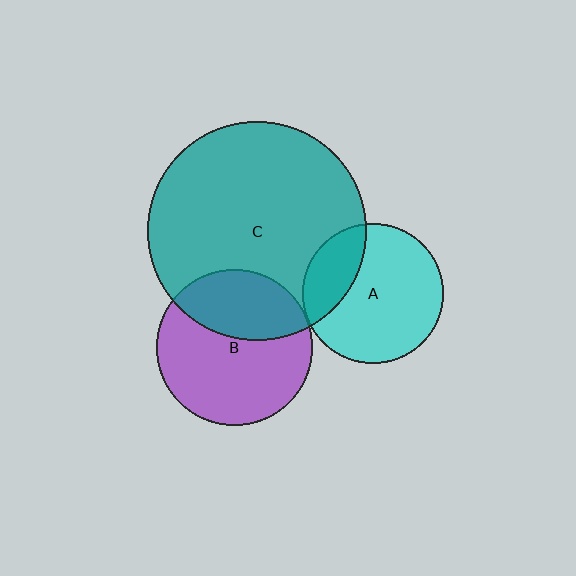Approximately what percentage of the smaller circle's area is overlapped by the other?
Approximately 35%.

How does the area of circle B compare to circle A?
Approximately 1.2 times.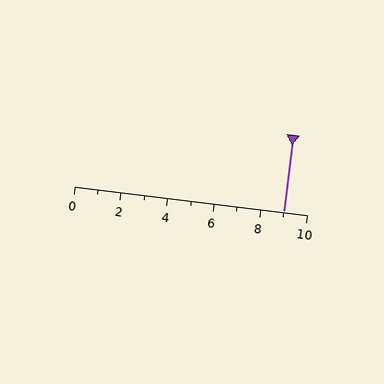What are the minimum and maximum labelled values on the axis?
The axis runs from 0 to 10.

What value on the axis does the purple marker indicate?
The marker indicates approximately 9.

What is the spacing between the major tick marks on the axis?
The major ticks are spaced 2 apart.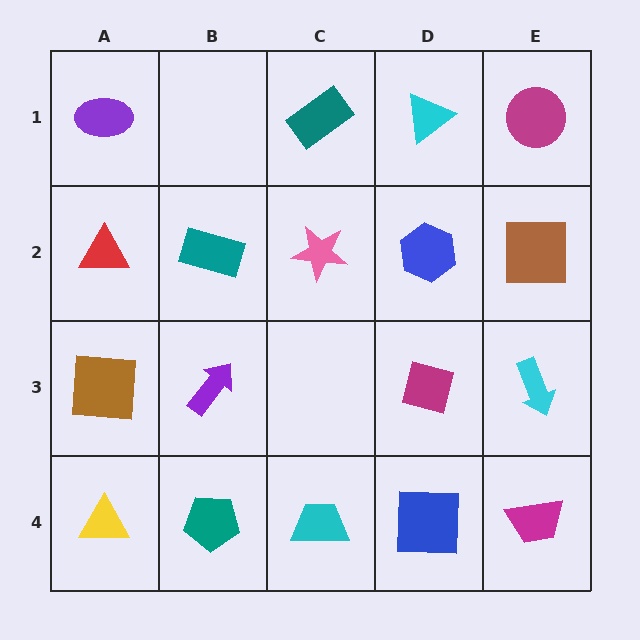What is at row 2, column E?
A brown square.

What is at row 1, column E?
A magenta circle.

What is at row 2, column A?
A red triangle.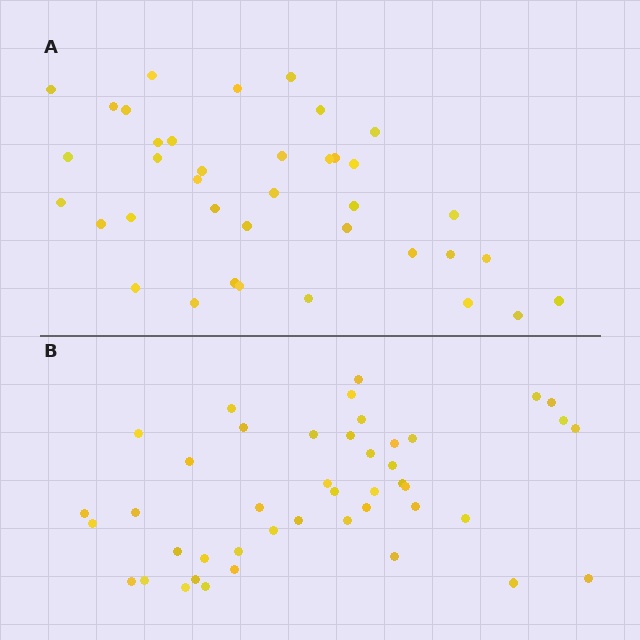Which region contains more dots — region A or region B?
Region B (the bottom region) has more dots.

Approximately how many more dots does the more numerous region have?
Region B has about 6 more dots than region A.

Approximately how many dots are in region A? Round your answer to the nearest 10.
About 40 dots. (The exact count is 38, which rounds to 40.)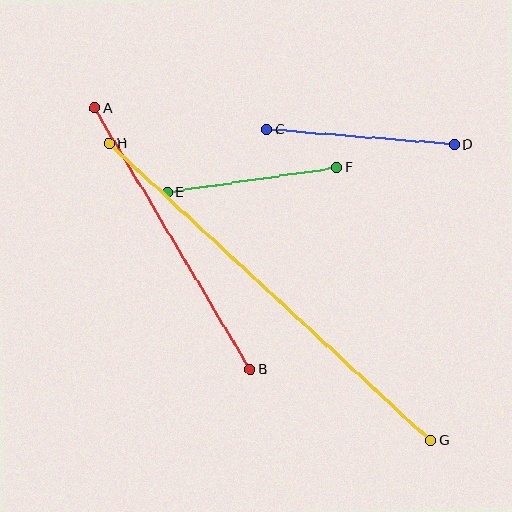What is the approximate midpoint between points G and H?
The midpoint is at approximately (270, 292) pixels.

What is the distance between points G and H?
The distance is approximately 438 pixels.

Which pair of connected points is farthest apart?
Points G and H are farthest apart.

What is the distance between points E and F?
The distance is approximately 172 pixels.